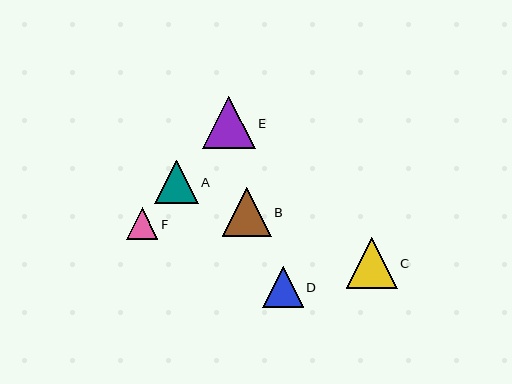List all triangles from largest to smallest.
From largest to smallest: E, C, B, A, D, F.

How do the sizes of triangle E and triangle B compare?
Triangle E and triangle B are approximately the same size.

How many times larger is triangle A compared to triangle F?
Triangle A is approximately 1.4 times the size of triangle F.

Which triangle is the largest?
Triangle E is the largest with a size of approximately 53 pixels.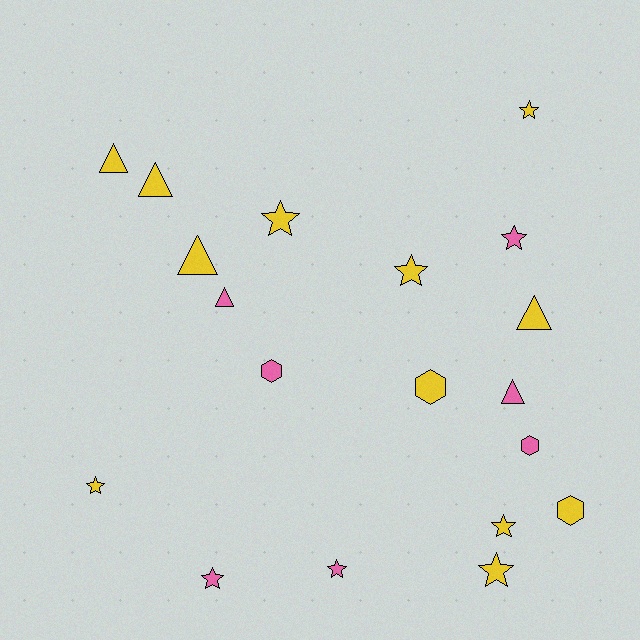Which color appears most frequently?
Yellow, with 12 objects.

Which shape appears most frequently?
Star, with 9 objects.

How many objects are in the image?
There are 19 objects.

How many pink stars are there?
There are 3 pink stars.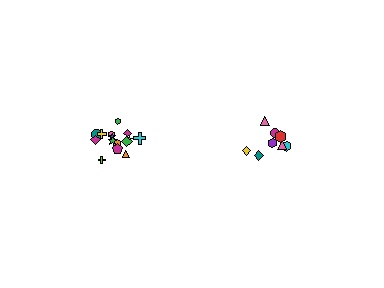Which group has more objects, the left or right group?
The left group.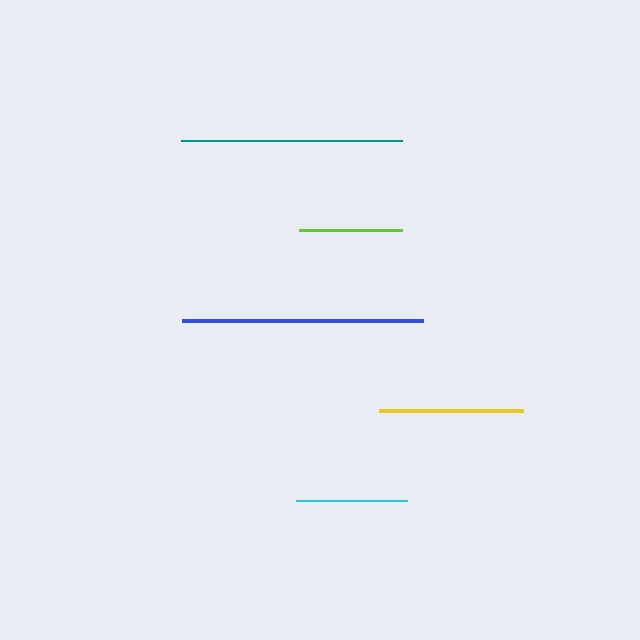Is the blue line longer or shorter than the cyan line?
The blue line is longer than the cyan line.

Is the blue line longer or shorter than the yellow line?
The blue line is longer than the yellow line.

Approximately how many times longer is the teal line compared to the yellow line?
The teal line is approximately 1.5 times the length of the yellow line.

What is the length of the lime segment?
The lime segment is approximately 102 pixels long.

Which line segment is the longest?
The blue line is the longest at approximately 241 pixels.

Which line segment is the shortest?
The lime line is the shortest at approximately 102 pixels.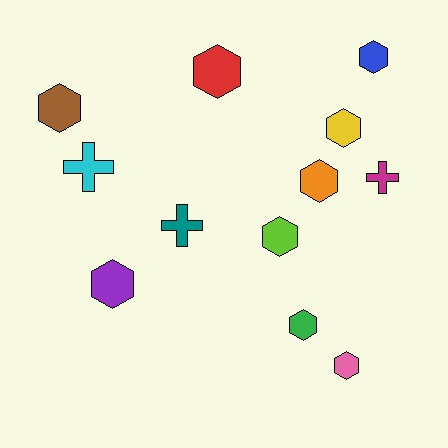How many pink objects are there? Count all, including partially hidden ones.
There is 1 pink object.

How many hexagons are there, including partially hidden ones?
There are 9 hexagons.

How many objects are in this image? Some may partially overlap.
There are 12 objects.